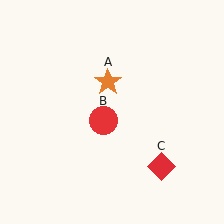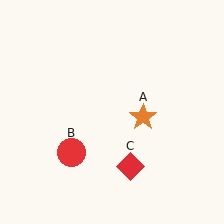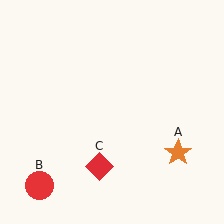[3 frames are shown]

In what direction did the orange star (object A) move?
The orange star (object A) moved down and to the right.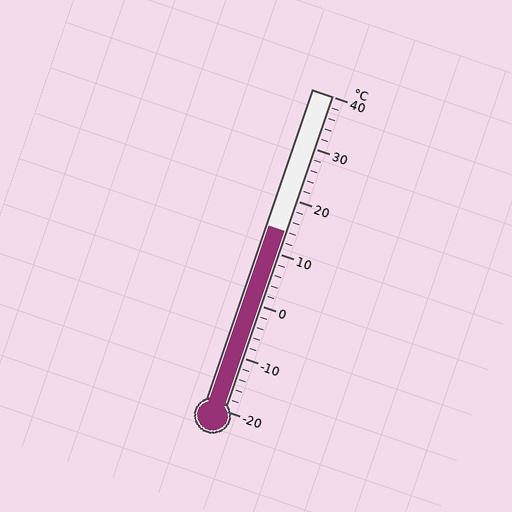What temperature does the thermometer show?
The thermometer shows approximately 14°C.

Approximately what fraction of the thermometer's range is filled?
The thermometer is filled to approximately 55% of its range.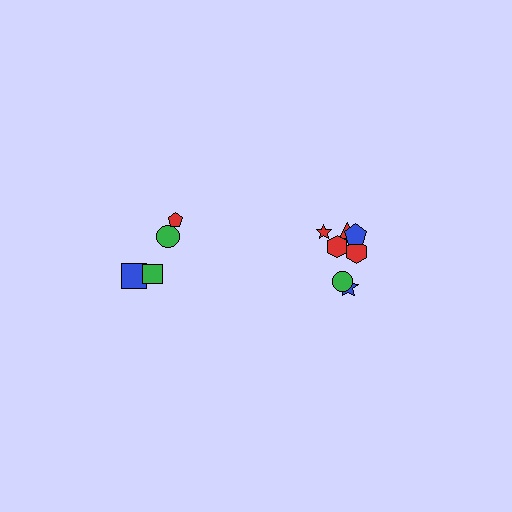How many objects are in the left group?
There are 4 objects.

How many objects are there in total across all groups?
There are 11 objects.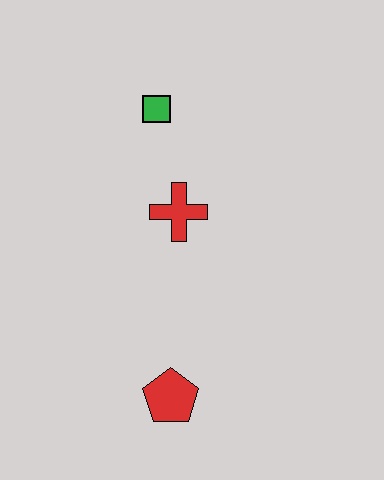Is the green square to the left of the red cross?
Yes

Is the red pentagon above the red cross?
No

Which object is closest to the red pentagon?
The red cross is closest to the red pentagon.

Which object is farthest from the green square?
The red pentagon is farthest from the green square.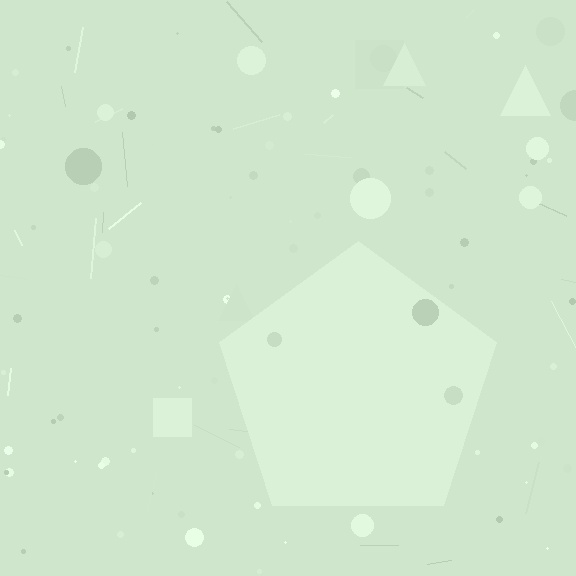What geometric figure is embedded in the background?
A pentagon is embedded in the background.